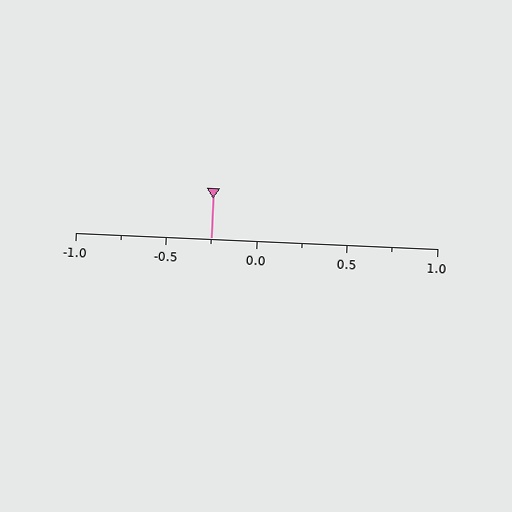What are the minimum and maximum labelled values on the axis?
The axis runs from -1.0 to 1.0.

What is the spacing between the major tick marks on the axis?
The major ticks are spaced 0.5 apart.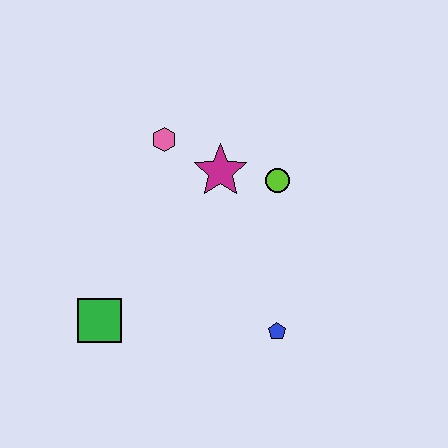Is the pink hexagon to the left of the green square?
No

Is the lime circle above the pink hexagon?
No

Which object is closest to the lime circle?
The magenta star is closest to the lime circle.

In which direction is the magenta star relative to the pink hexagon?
The magenta star is to the right of the pink hexagon.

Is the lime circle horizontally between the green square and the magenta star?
No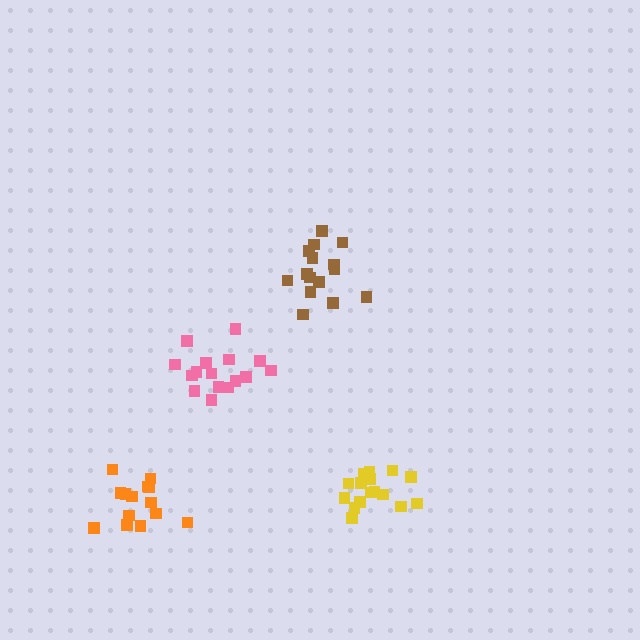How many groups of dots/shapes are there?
There are 4 groups.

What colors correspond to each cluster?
The clusters are colored: yellow, pink, brown, orange.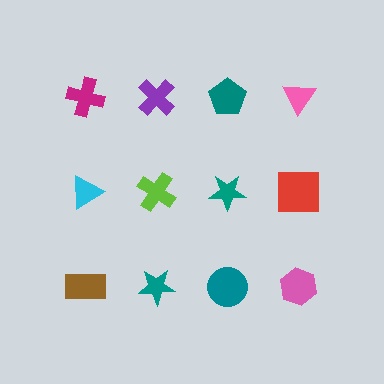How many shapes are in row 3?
4 shapes.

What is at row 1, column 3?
A teal pentagon.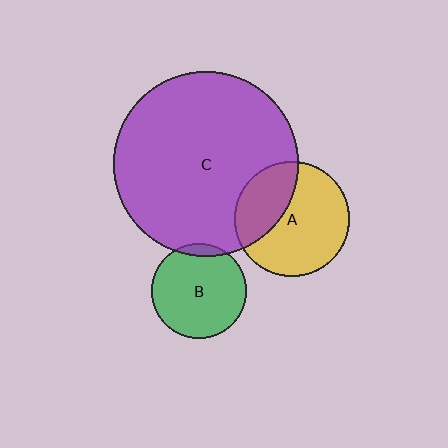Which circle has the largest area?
Circle C (purple).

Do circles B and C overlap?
Yes.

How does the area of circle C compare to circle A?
Approximately 2.6 times.